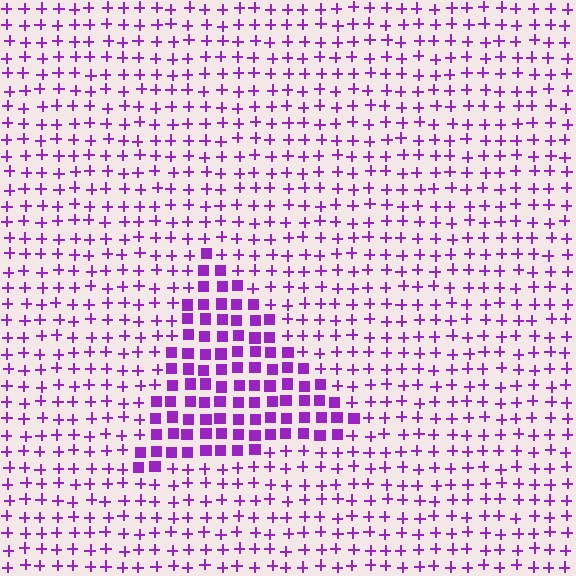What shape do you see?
I see a triangle.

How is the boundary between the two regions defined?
The boundary is defined by a change in element shape: squares inside vs. plus signs outside. All elements share the same color and spacing.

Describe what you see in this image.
The image is filled with small purple elements arranged in a uniform grid. A triangle-shaped region contains squares, while the surrounding area contains plus signs. The boundary is defined purely by the change in element shape.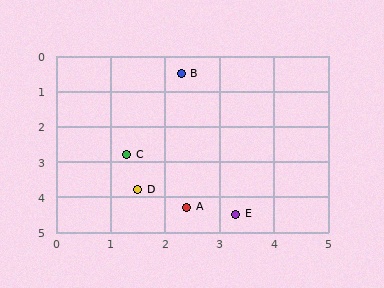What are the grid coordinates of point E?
Point E is at approximately (3.3, 4.5).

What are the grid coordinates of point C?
Point C is at approximately (1.3, 2.8).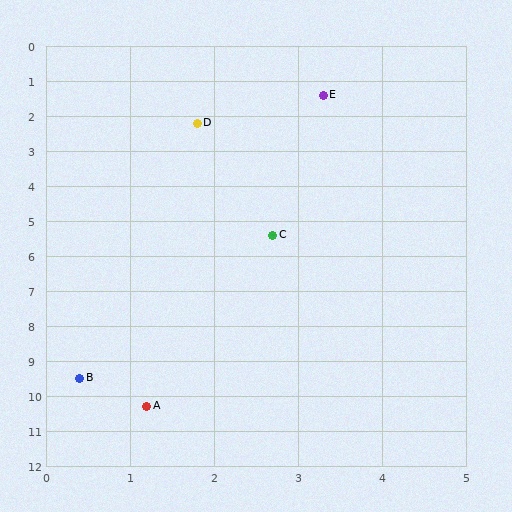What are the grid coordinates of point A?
Point A is at approximately (1.2, 10.3).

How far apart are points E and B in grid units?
Points E and B are about 8.6 grid units apart.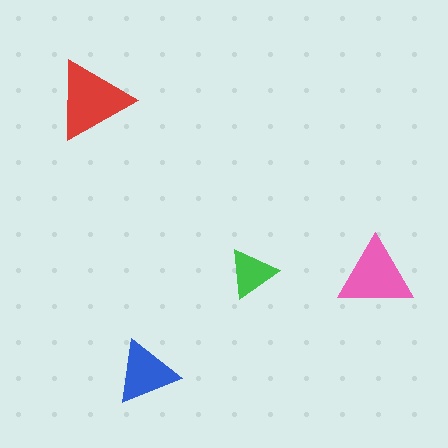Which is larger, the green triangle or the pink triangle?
The pink one.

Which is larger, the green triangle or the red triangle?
The red one.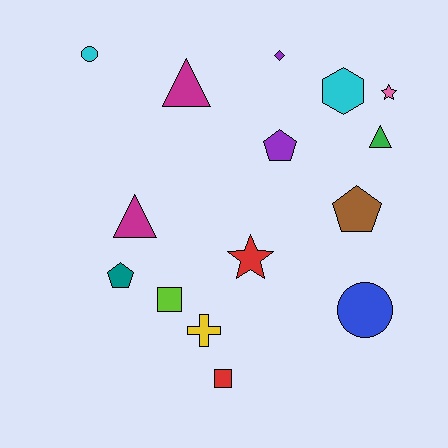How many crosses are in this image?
There is 1 cross.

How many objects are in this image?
There are 15 objects.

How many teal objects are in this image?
There is 1 teal object.